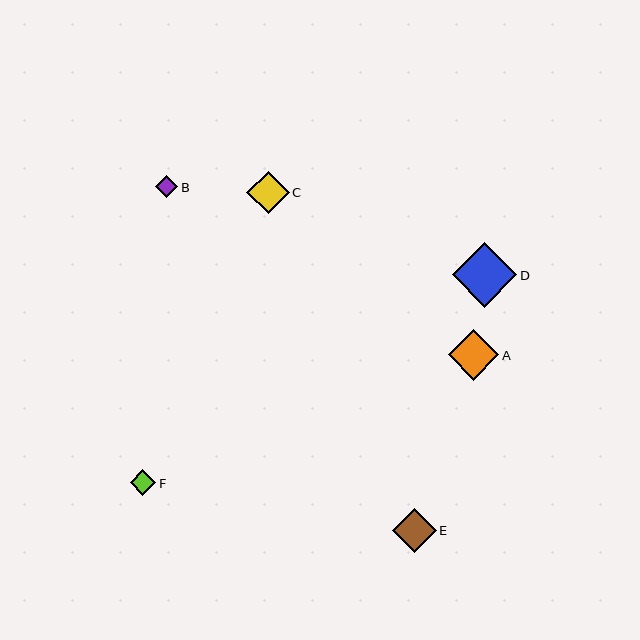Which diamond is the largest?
Diamond D is the largest with a size of approximately 65 pixels.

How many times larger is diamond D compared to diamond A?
Diamond D is approximately 1.3 times the size of diamond A.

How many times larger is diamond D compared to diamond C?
Diamond D is approximately 1.5 times the size of diamond C.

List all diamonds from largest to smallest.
From largest to smallest: D, A, E, C, F, B.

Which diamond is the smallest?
Diamond B is the smallest with a size of approximately 22 pixels.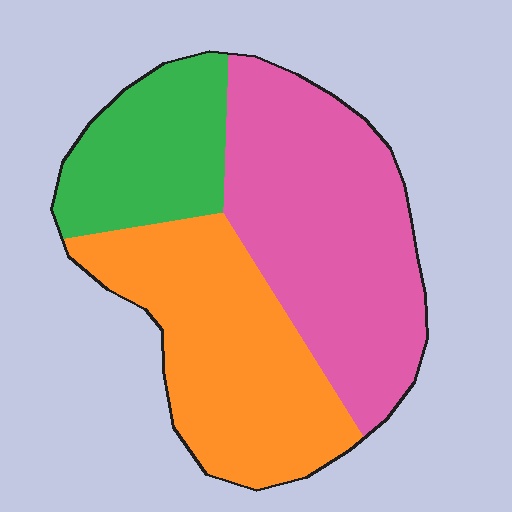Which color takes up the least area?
Green, at roughly 20%.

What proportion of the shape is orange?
Orange takes up between a third and a half of the shape.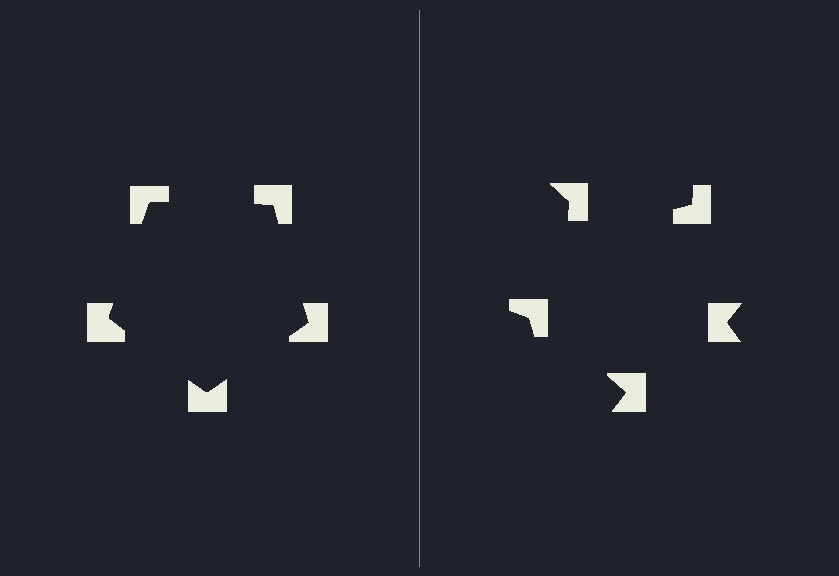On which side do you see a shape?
An illusory pentagon appears on the left side. On the right side the wedge cuts are rotated, so no coherent shape forms.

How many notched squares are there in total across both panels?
10 — 5 on each side.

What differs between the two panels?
The notched squares are positioned identically on both sides; only the wedge orientations differ. On the left they align to a pentagon; on the right they are misaligned.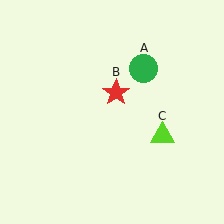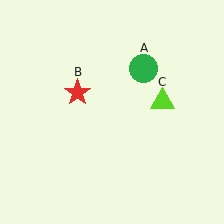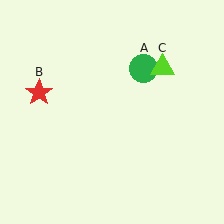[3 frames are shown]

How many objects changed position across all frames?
2 objects changed position: red star (object B), lime triangle (object C).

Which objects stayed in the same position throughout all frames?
Green circle (object A) remained stationary.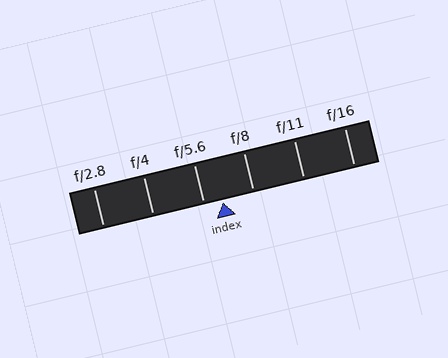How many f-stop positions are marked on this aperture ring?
There are 6 f-stop positions marked.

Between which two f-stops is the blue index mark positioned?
The index mark is between f/5.6 and f/8.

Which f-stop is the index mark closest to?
The index mark is closest to f/5.6.